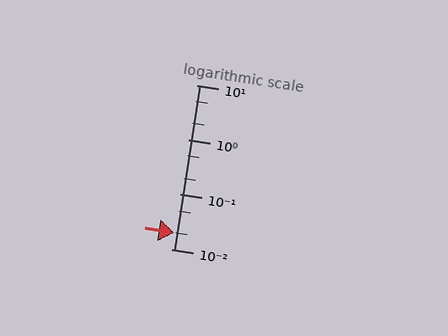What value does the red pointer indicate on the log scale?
The pointer indicates approximately 0.02.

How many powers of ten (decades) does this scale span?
The scale spans 3 decades, from 0.01 to 10.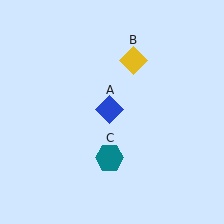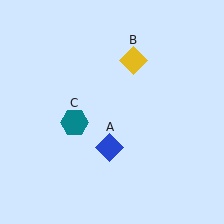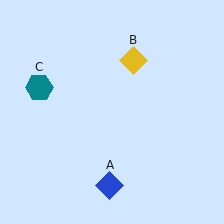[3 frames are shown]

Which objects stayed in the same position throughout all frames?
Yellow diamond (object B) remained stationary.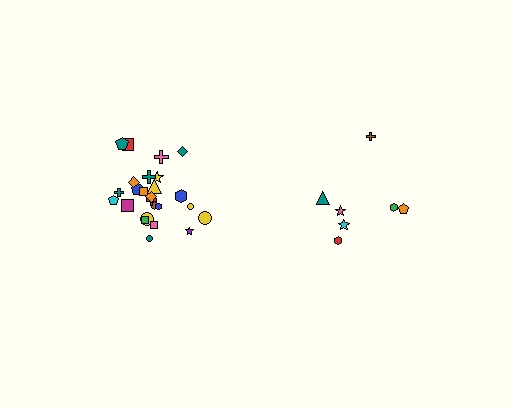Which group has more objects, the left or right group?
The left group.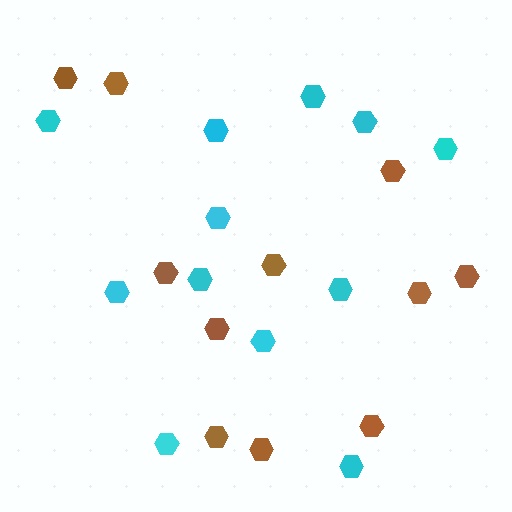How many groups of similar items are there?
There are 2 groups: one group of cyan hexagons (12) and one group of brown hexagons (11).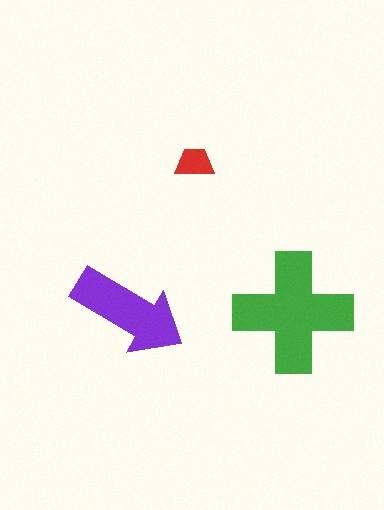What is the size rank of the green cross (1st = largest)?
1st.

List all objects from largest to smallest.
The green cross, the purple arrow, the red trapezoid.